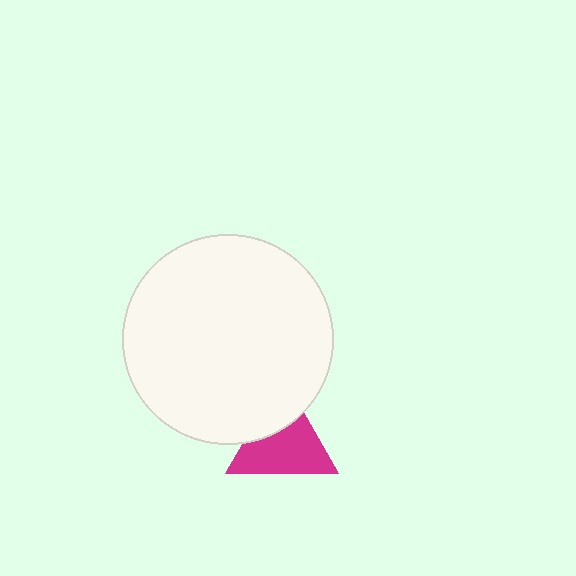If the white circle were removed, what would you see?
You would see the complete magenta triangle.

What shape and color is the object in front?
The object in front is a white circle.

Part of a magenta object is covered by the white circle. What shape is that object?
It is a triangle.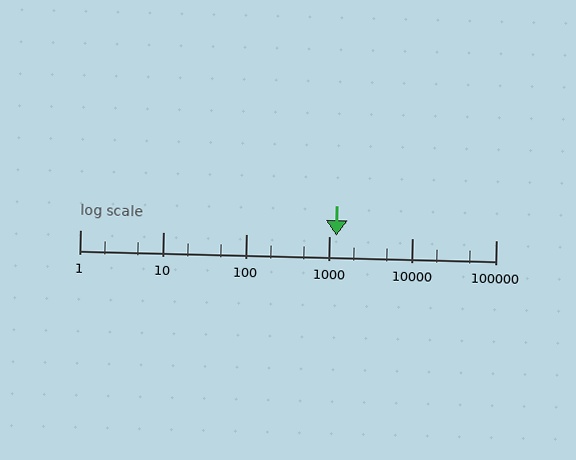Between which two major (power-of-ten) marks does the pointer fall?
The pointer is between 1000 and 10000.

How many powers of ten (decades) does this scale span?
The scale spans 5 decades, from 1 to 100000.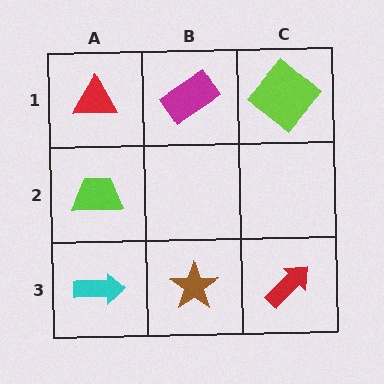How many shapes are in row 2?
1 shape.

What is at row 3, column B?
A brown star.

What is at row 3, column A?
A cyan arrow.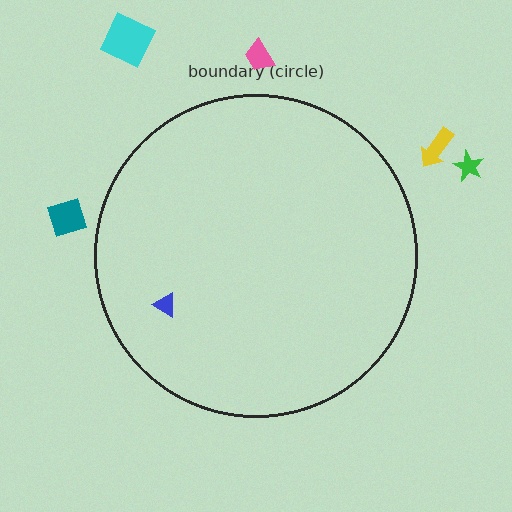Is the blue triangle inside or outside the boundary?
Inside.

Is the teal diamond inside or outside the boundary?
Outside.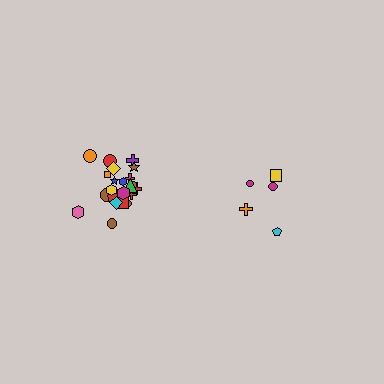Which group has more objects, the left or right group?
The left group.